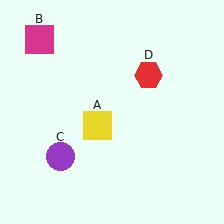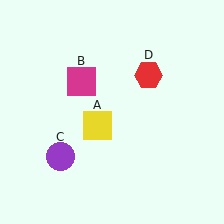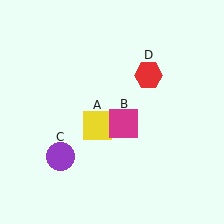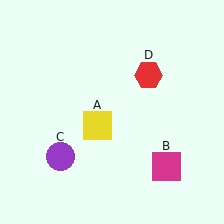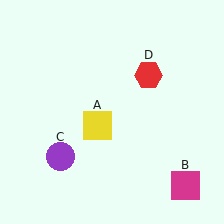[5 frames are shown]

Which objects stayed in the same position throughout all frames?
Yellow square (object A) and purple circle (object C) and red hexagon (object D) remained stationary.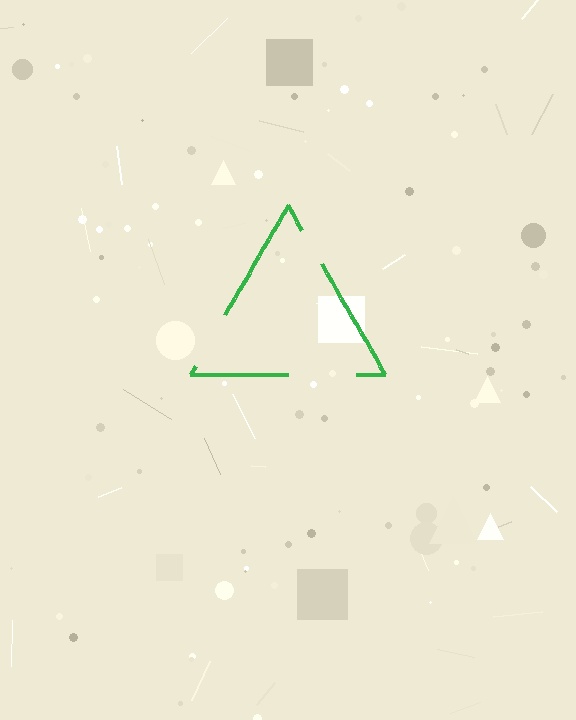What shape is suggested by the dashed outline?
The dashed outline suggests a triangle.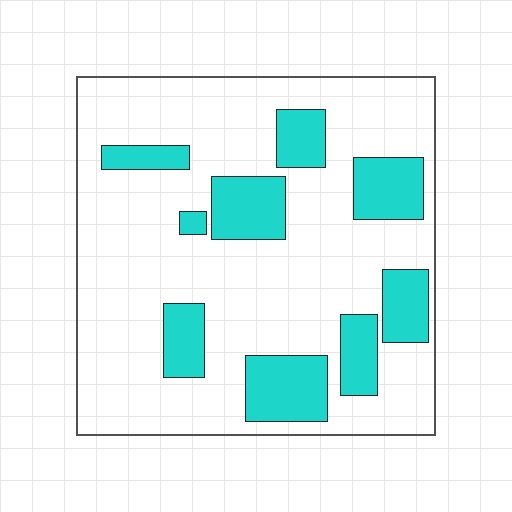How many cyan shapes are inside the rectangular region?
9.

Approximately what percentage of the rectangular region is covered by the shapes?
Approximately 25%.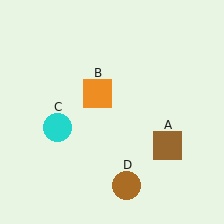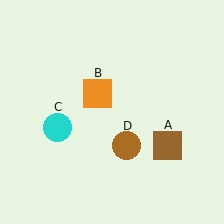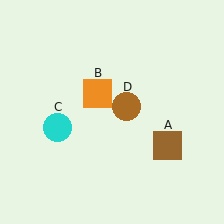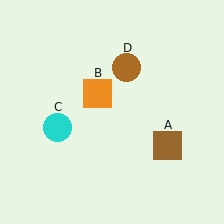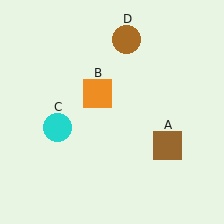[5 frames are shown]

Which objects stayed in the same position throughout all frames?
Brown square (object A) and orange square (object B) and cyan circle (object C) remained stationary.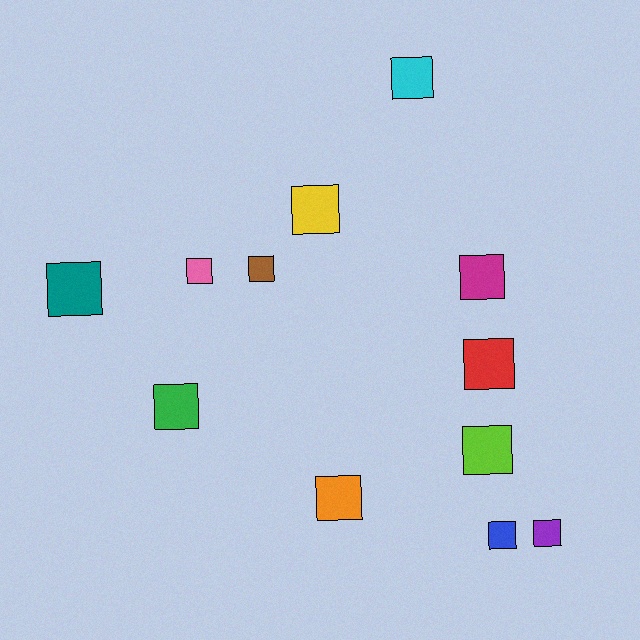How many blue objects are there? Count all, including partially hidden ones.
There is 1 blue object.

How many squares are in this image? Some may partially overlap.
There are 12 squares.